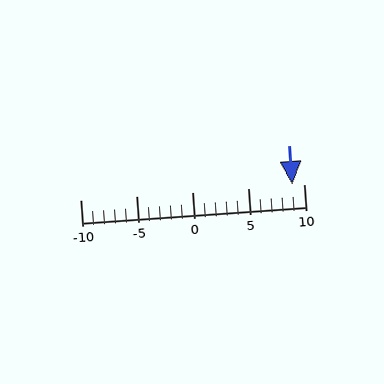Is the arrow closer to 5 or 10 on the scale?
The arrow is closer to 10.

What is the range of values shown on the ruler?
The ruler shows values from -10 to 10.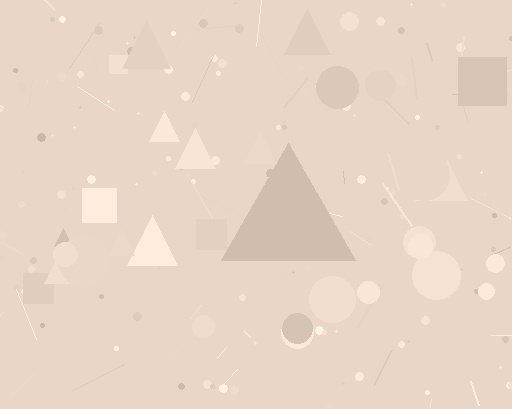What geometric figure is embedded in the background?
A triangle is embedded in the background.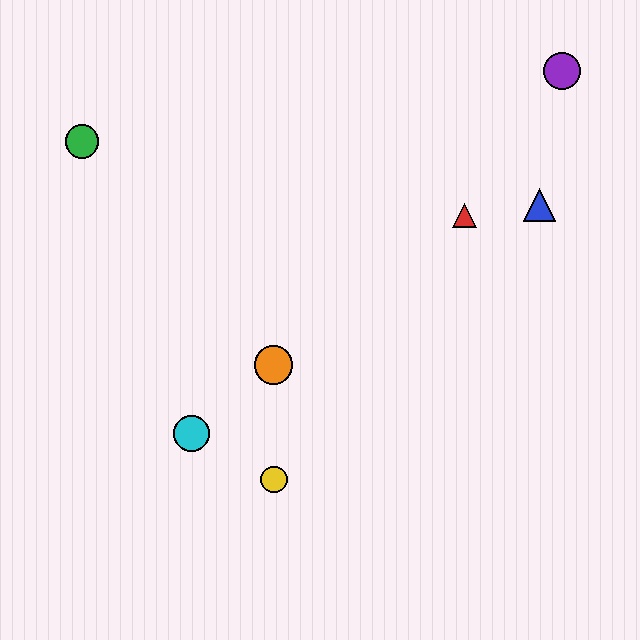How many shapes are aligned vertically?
2 shapes (the yellow circle, the orange circle) are aligned vertically.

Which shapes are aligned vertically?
The yellow circle, the orange circle are aligned vertically.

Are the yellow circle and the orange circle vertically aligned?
Yes, both are at x≈274.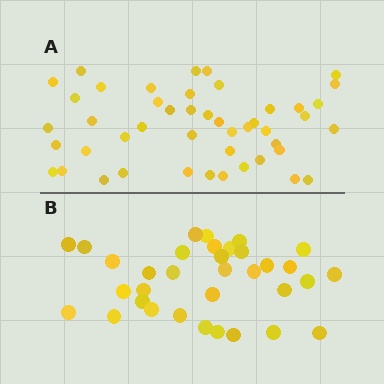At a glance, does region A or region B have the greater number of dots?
Region A (the top region) has more dots.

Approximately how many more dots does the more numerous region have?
Region A has roughly 12 or so more dots than region B.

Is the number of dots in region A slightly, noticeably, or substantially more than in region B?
Region A has noticeably more, but not dramatically so. The ratio is roughly 1.4 to 1.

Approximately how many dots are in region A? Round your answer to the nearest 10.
About 50 dots. (The exact count is 46, which rounds to 50.)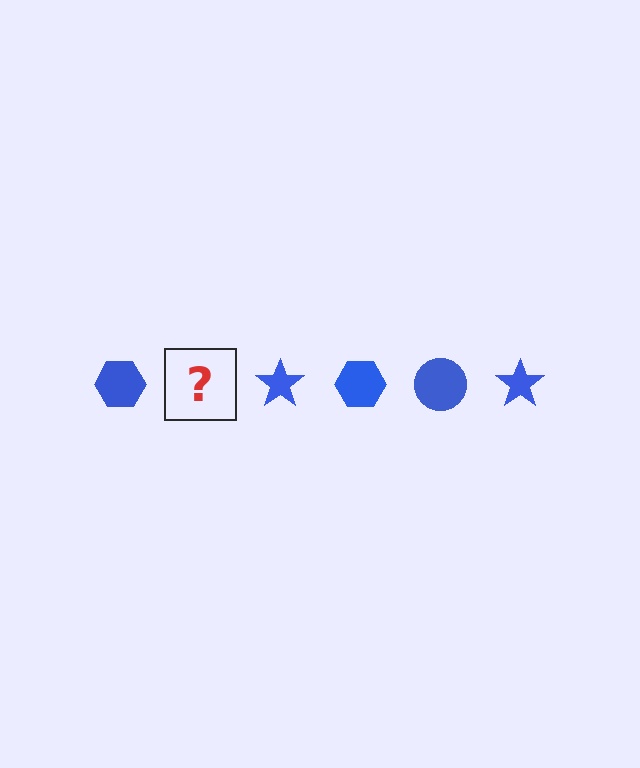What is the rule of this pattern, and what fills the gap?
The rule is that the pattern cycles through hexagon, circle, star shapes in blue. The gap should be filled with a blue circle.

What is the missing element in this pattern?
The missing element is a blue circle.